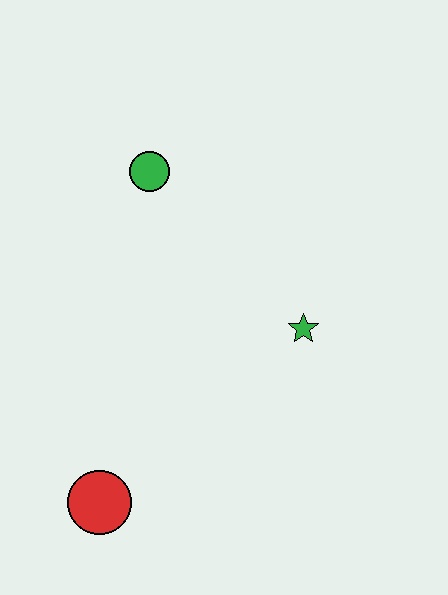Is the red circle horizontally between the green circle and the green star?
No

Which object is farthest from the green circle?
The red circle is farthest from the green circle.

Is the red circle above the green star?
No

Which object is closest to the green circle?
The green star is closest to the green circle.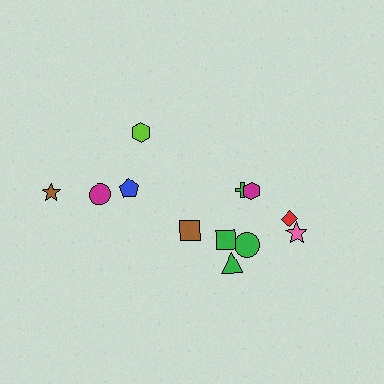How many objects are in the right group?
There are 8 objects.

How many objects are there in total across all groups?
There are 12 objects.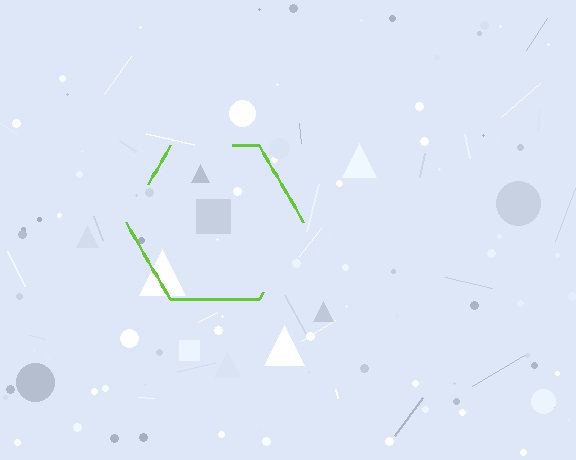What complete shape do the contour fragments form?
The contour fragments form a hexagon.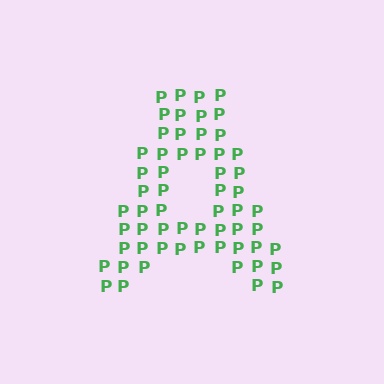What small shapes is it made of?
It is made of small letter P's.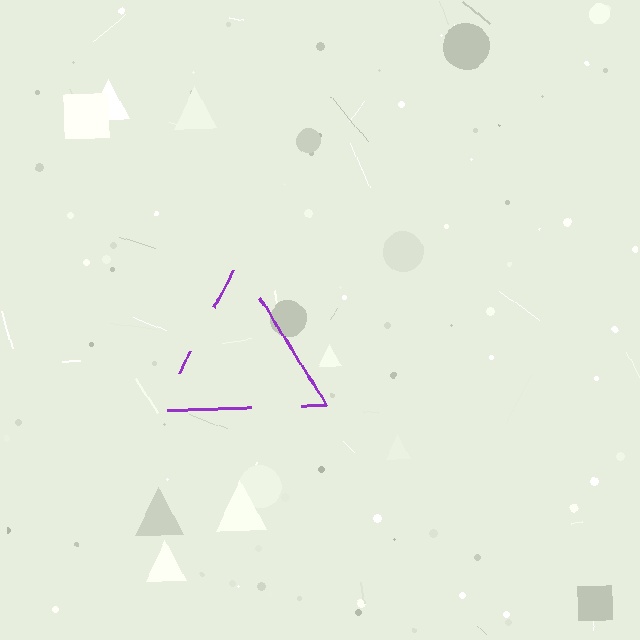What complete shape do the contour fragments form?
The contour fragments form a triangle.